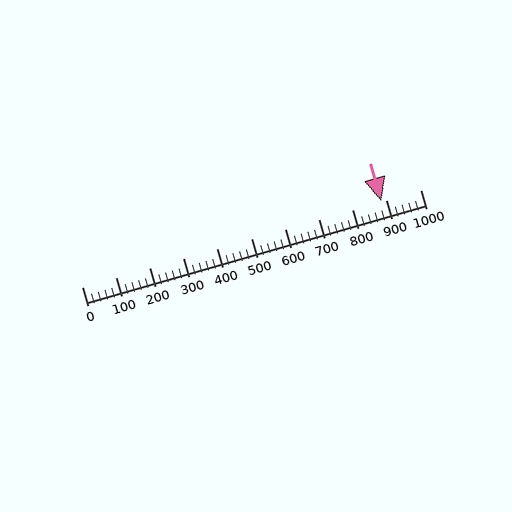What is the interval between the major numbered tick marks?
The major tick marks are spaced 100 units apart.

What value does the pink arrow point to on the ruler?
The pink arrow points to approximately 886.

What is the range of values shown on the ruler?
The ruler shows values from 0 to 1000.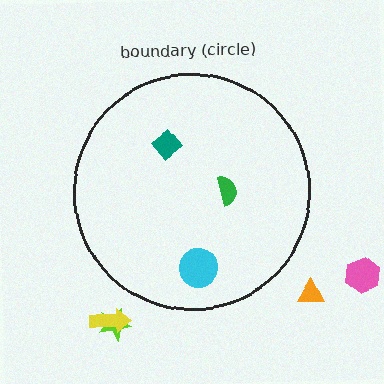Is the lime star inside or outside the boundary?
Outside.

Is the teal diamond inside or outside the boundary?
Inside.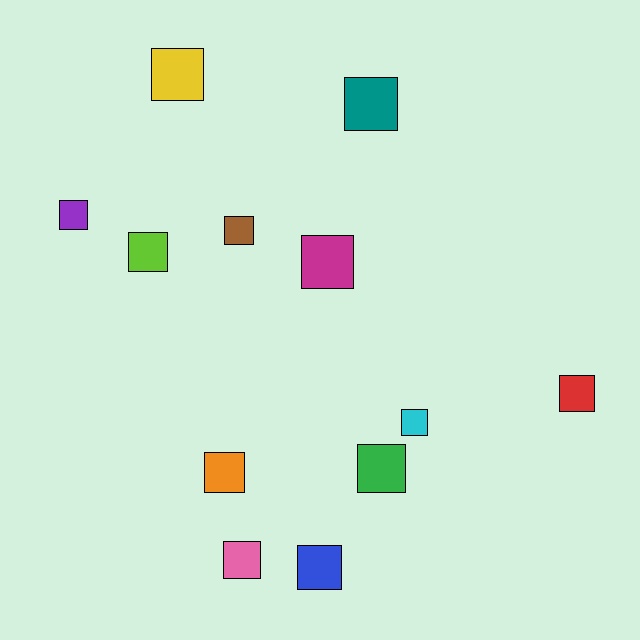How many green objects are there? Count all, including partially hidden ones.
There is 1 green object.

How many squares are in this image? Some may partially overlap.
There are 12 squares.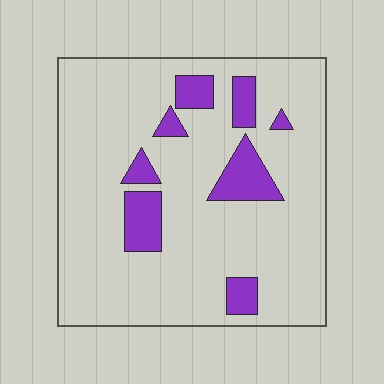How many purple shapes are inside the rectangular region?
8.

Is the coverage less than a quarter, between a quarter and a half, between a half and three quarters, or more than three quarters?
Less than a quarter.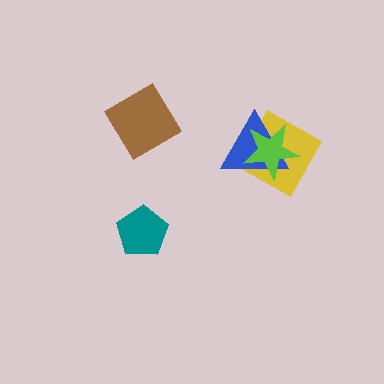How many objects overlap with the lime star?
2 objects overlap with the lime star.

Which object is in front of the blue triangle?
The lime star is in front of the blue triangle.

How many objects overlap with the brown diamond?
0 objects overlap with the brown diamond.